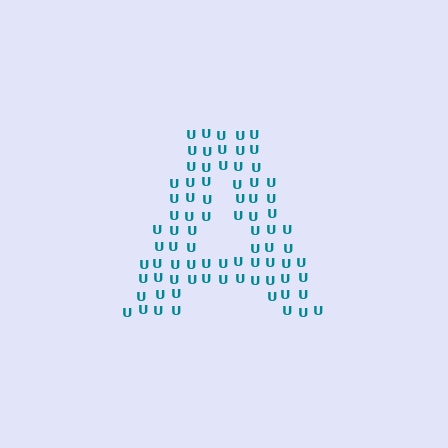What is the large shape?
The large shape is the letter A.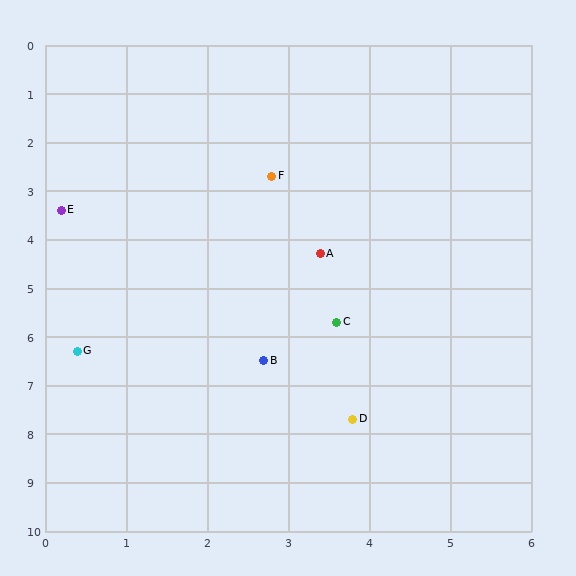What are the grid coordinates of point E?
Point E is at approximately (0.2, 3.4).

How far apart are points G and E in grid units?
Points G and E are about 2.9 grid units apart.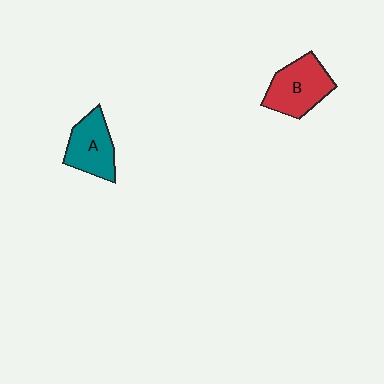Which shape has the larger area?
Shape B (red).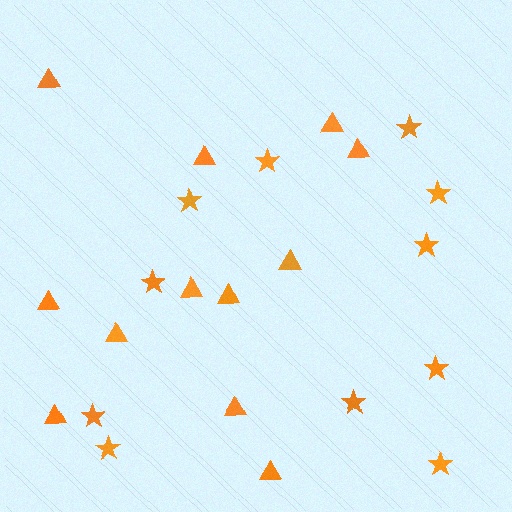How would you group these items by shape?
There are 2 groups: one group of stars (11) and one group of triangles (12).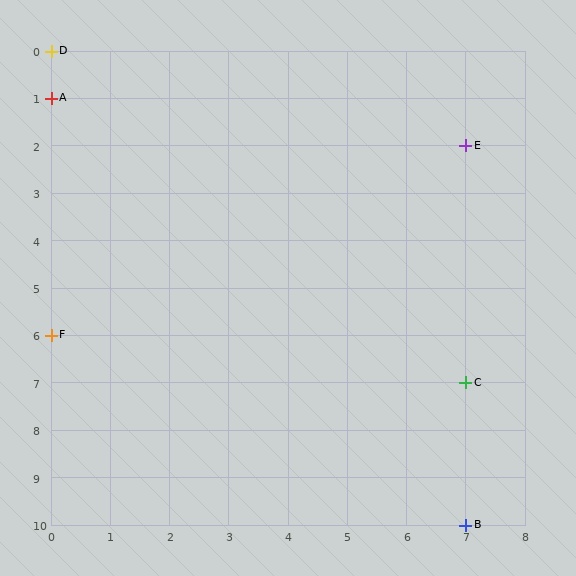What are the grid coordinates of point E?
Point E is at grid coordinates (7, 2).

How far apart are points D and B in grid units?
Points D and B are 7 columns and 10 rows apart (about 12.2 grid units diagonally).